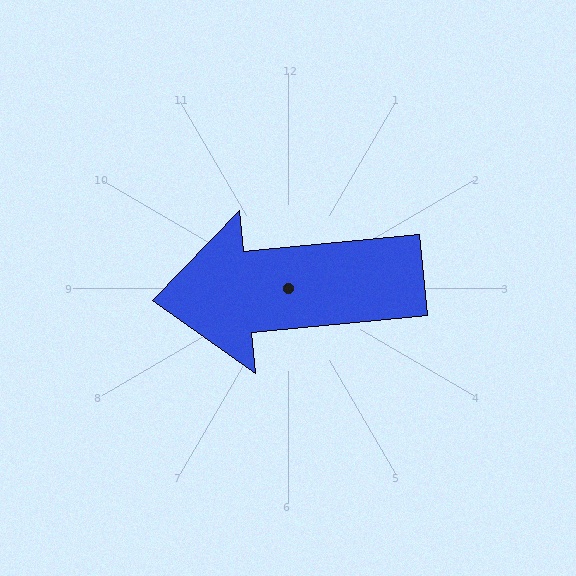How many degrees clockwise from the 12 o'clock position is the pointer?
Approximately 265 degrees.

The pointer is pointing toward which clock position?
Roughly 9 o'clock.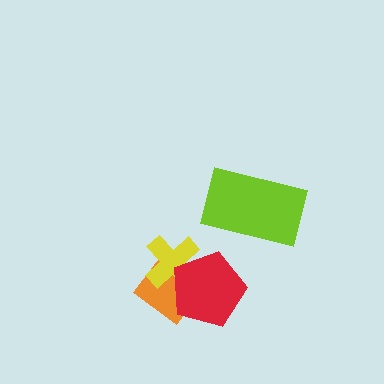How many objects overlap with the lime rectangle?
0 objects overlap with the lime rectangle.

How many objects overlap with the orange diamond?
2 objects overlap with the orange diamond.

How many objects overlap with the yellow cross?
2 objects overlap with the yellow cross.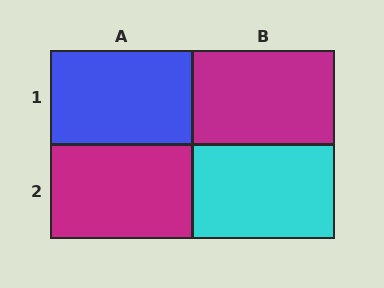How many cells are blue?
1 cell is blue.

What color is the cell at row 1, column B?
Magenta.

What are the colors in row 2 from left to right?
Magenta, cyan.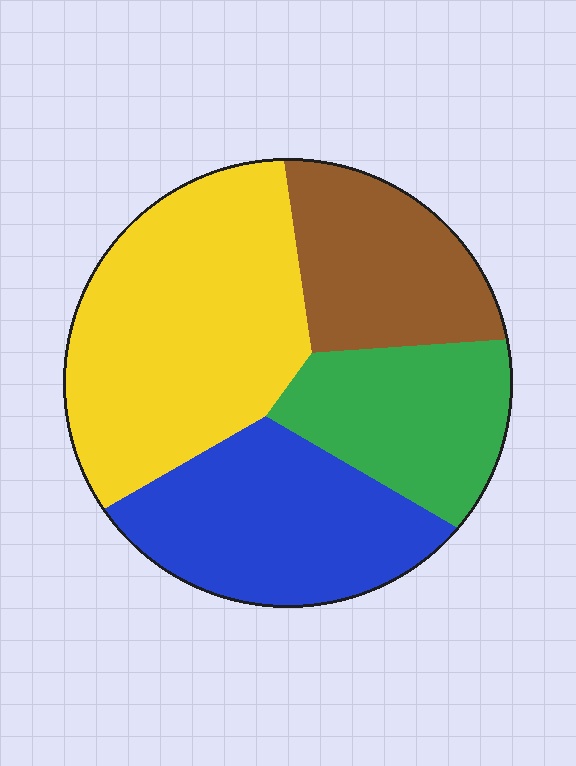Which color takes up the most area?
Yellow, at roughly 35%.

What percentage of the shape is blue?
Blue takes up between a sixth and a third of the shape.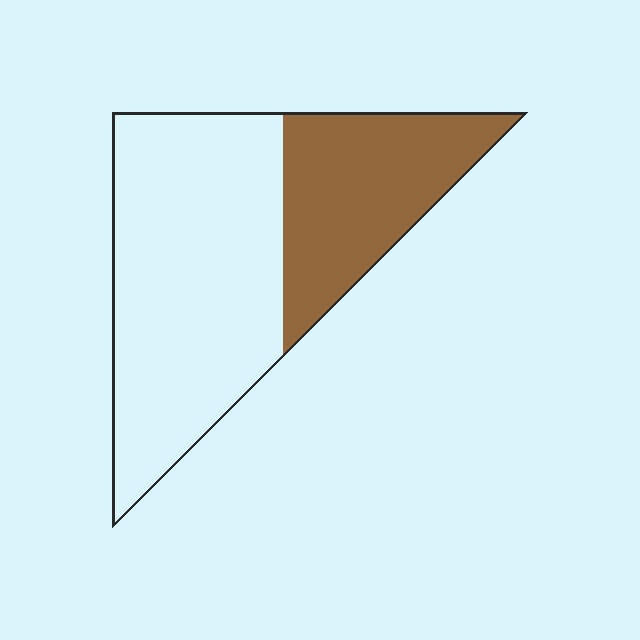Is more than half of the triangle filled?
No.